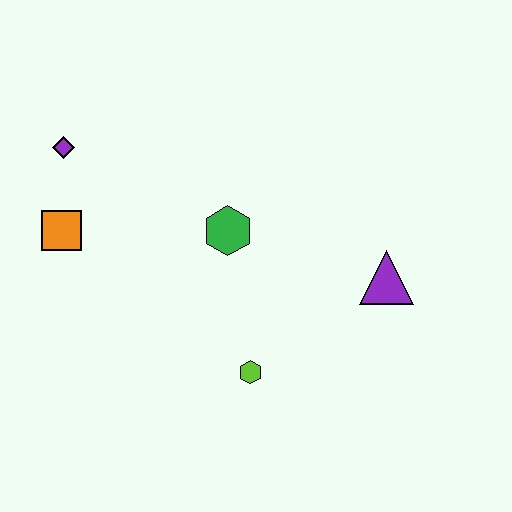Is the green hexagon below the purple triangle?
No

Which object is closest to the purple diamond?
The orange square is closest to the purple diamond.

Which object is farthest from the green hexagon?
The purple diamond is farthest from the green hexagon.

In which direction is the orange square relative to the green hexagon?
The orange square is to the left of the green hexagon.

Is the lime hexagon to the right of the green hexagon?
Yes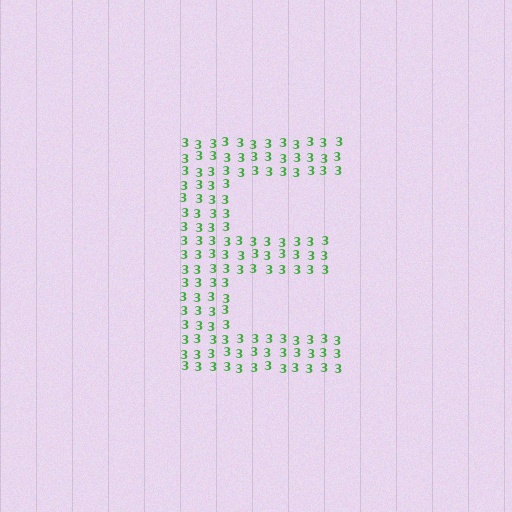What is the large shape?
The large shape is the letter E.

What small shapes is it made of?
It is made of small digit 3's.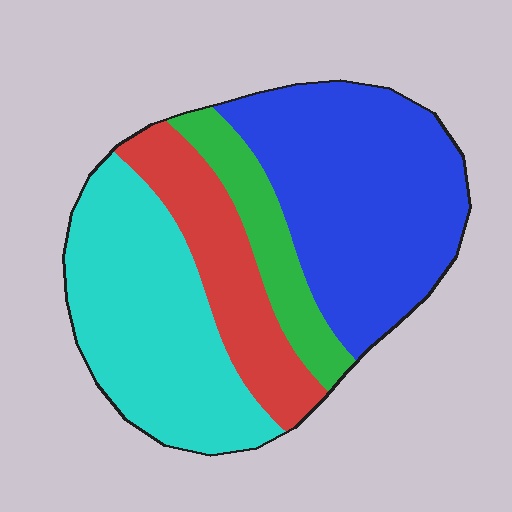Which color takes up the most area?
Blue, at roughly 40%.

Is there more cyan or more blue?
Blue.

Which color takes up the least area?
Green, at roughly 10%.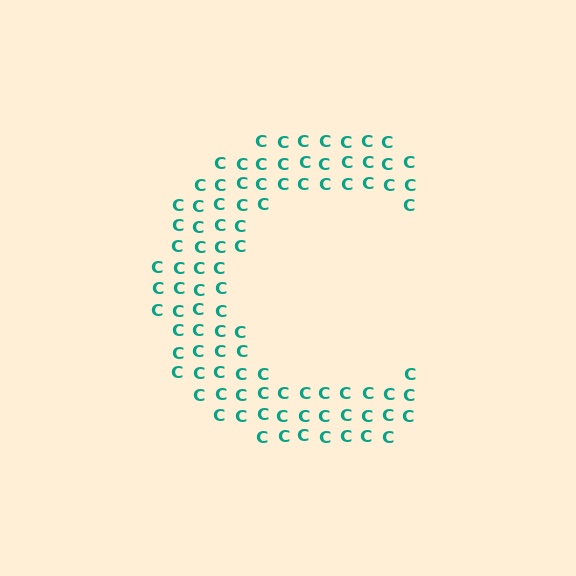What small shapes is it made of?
It is made of small letter C's.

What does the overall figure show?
The overall figure shows the letter C.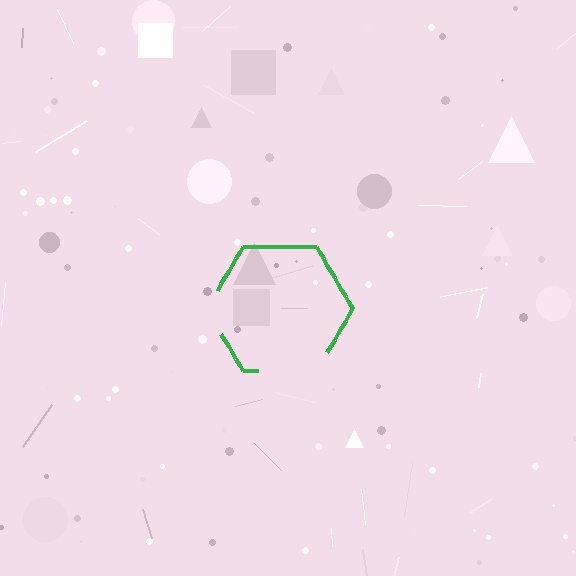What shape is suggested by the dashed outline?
The dashed outline suggests a hexagon.